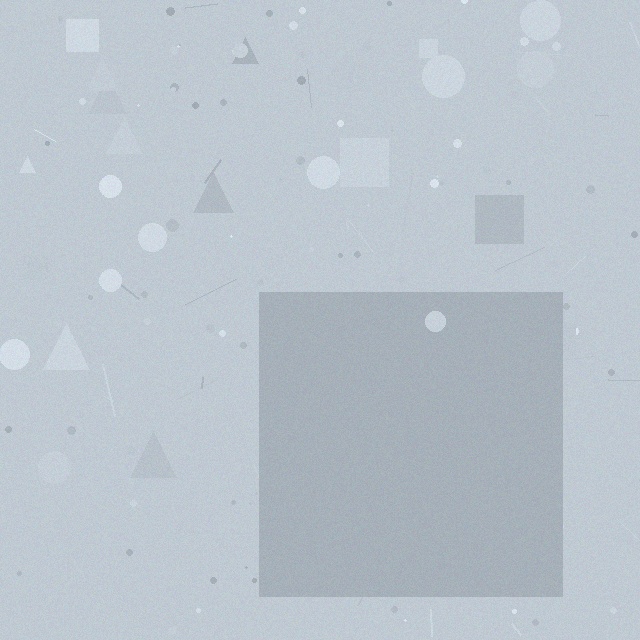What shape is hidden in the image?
A square is hidden in the image.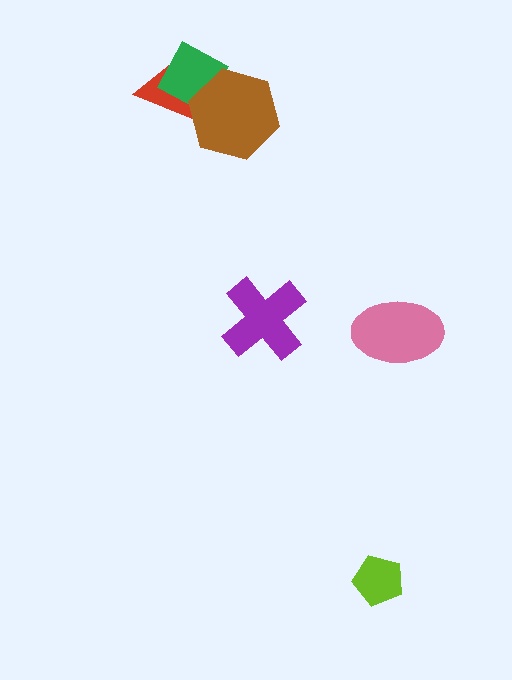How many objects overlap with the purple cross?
0 objects overlap with the purple cross.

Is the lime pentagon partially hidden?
No, no other shape covers it.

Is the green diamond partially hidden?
Yes, it is partially covered by another shape.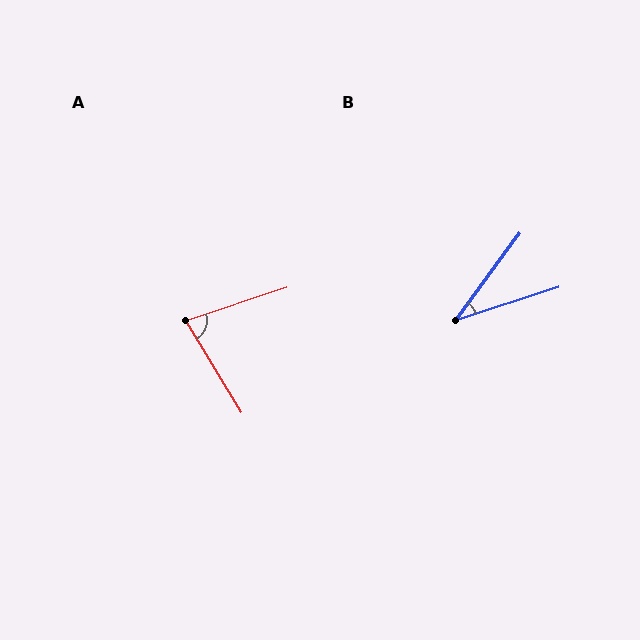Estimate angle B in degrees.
Approximately 36 degrees.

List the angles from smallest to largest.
B (36°), A (77°).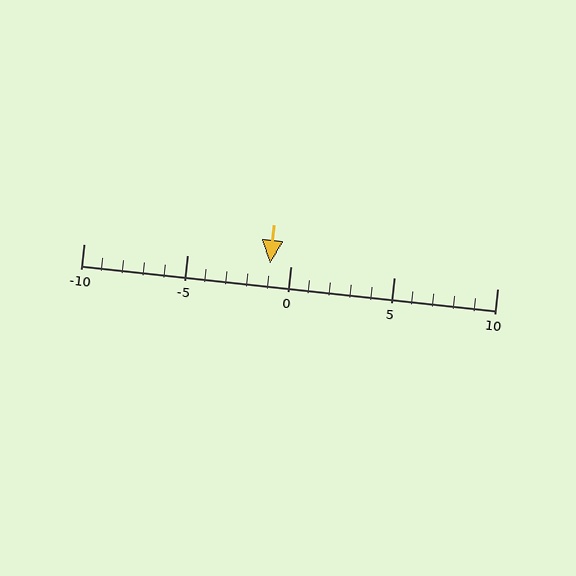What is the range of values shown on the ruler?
The ruler shows values from -10 to 10.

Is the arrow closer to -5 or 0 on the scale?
The arrow is closer to 0.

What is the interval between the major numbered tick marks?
The major tick marks are spaced 5 units apart.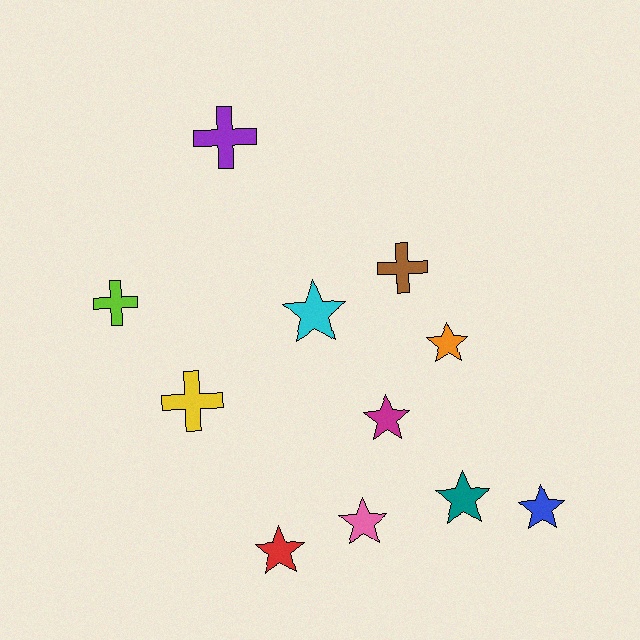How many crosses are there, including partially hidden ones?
There are 4 crosses.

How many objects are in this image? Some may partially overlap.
There are 11 objects.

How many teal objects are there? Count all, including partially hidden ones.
There is 1 teal object.